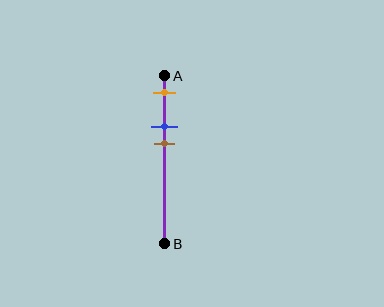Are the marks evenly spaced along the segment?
Yes, the marks are approximately evenly spaced.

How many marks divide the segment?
There are 3 marks dividing the segment.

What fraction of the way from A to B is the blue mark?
The blue mark is approximately 30% (0.3) of the way from A to B.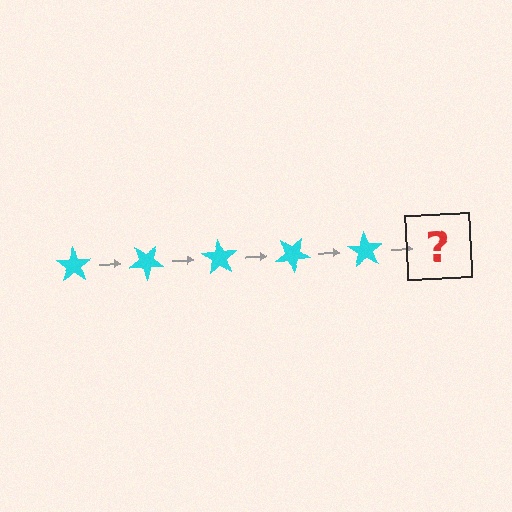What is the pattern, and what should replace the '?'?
The pattern is that the star rotates 35 degrees each step. The '?' should be a cyan star rotated 175 degrees.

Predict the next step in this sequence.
The next step is a cyan star rotated 175 degrees.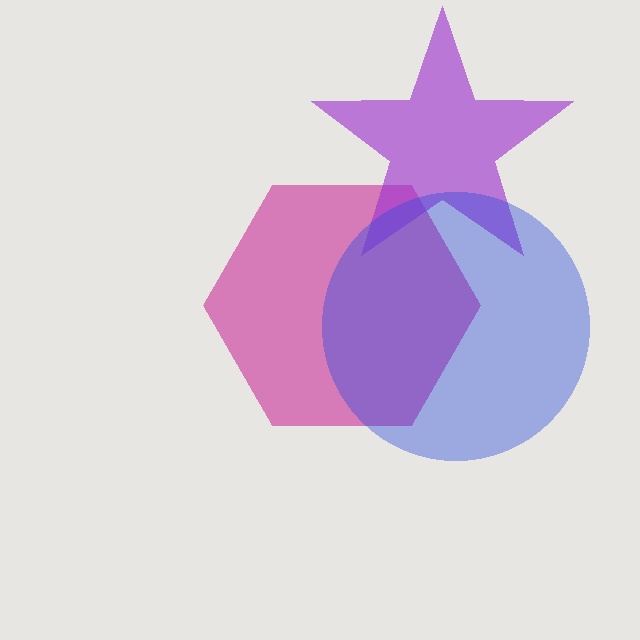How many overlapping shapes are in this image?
There are 3 overlapping shapes in the image.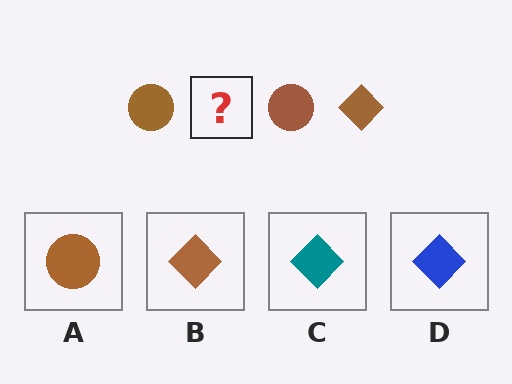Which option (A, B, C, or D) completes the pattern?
B.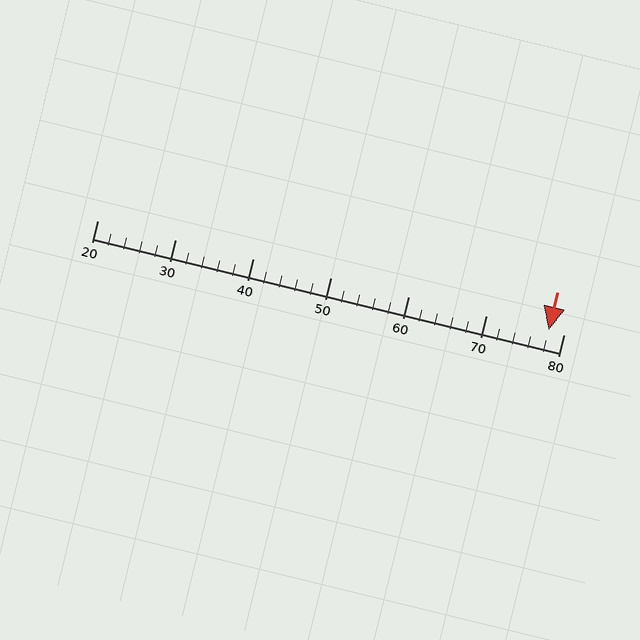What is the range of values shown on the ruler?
The ruler shows values from 20 to 80.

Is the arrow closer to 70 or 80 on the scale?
The arrow is closer to 80.